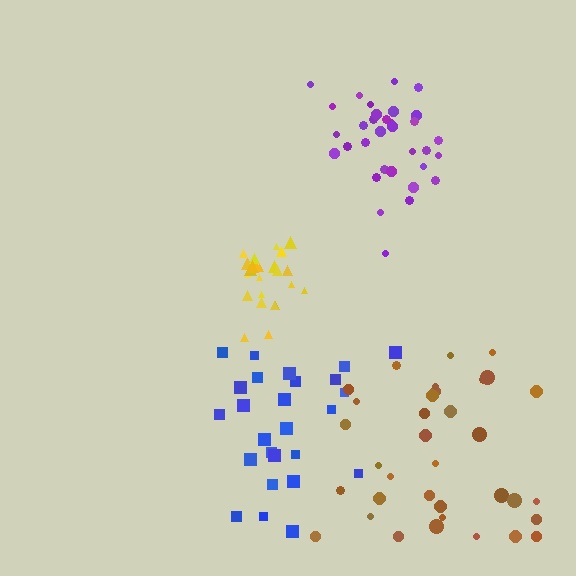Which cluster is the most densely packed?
Yellow.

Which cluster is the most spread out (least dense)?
Brown.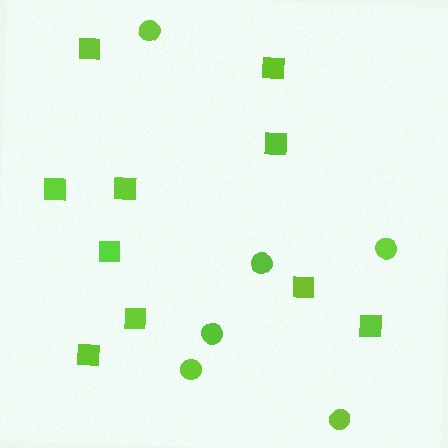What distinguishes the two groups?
There are 2 groups: one group of circles (6) and one group of squares (10).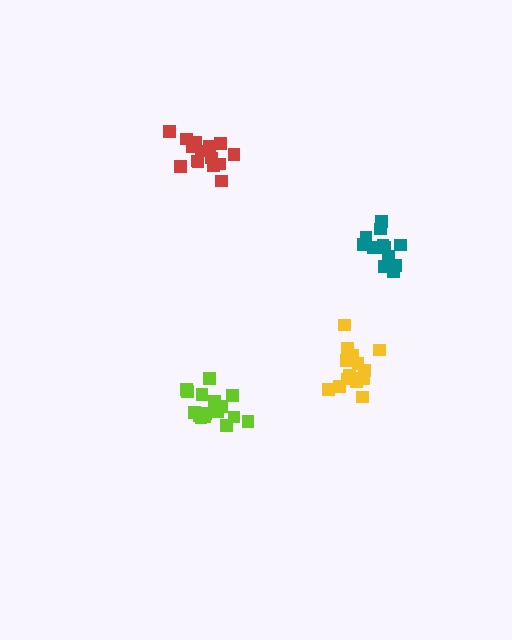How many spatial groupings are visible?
There are 4 spatial groupings.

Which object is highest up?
The red cluster is topmost.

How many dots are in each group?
Group 1: 16 dots, Group 2: 13 dots, Group 3: 16 dots, Group 4: 16 dots (61 total).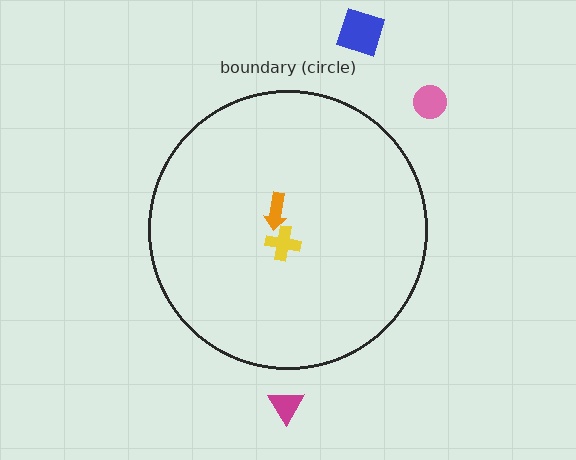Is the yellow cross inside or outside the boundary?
Inside.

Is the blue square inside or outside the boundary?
Outside.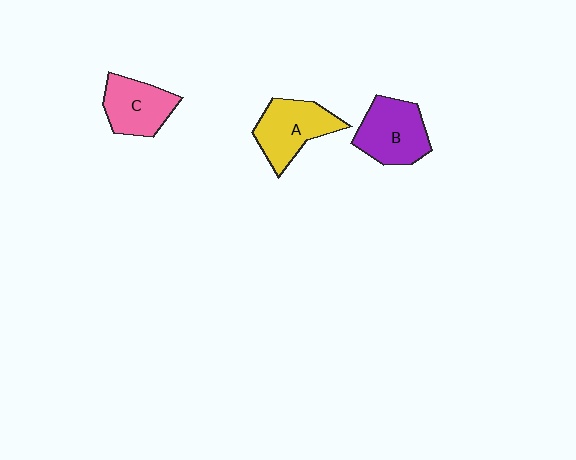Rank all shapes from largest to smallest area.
From largest to smallest: B (purple), A (yellow), C (pink).